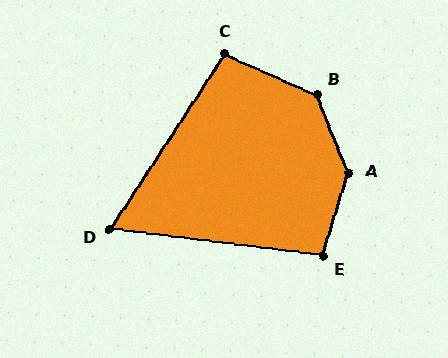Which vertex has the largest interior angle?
A, at approximately 140 degrees.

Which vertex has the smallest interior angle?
D, at approximately 64 degrees.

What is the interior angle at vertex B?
Approximately 137 degrees (obtuse).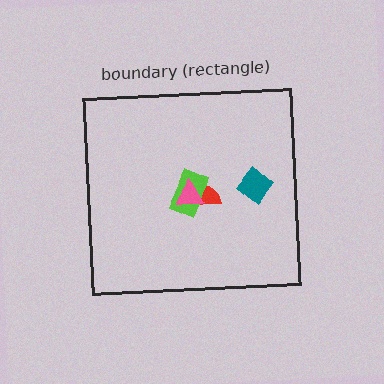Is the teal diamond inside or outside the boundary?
Inside.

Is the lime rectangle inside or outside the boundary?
Inside.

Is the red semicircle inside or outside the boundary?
Inside.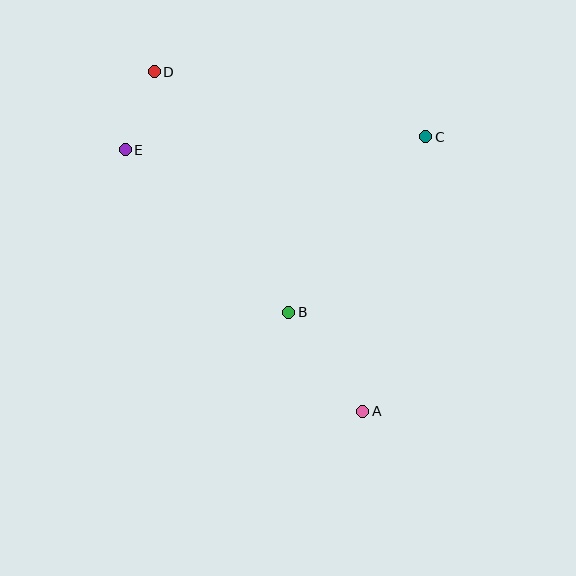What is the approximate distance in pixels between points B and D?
The distance between B and D is approximately 276 pixels.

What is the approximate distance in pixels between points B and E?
The distance between B and E is approximately 231 pixels.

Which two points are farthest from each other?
Points A and D are farthest from each other.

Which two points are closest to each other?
Points D and E are closest to each other.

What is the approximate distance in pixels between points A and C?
The distance between A and C is approximately 282 pixels.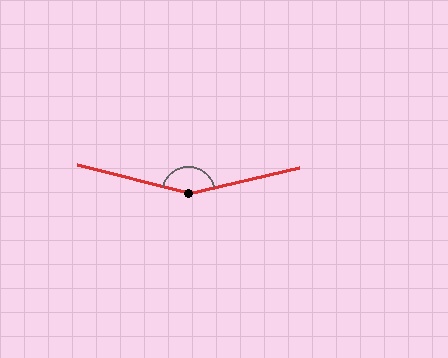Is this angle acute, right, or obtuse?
It is obtuse.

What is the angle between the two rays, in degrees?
Approximately 152 degrees.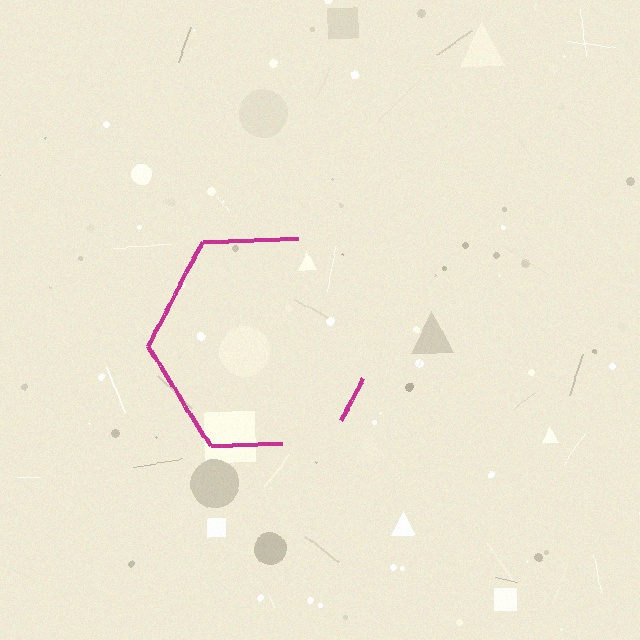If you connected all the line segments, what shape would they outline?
They would outline a hexagon.